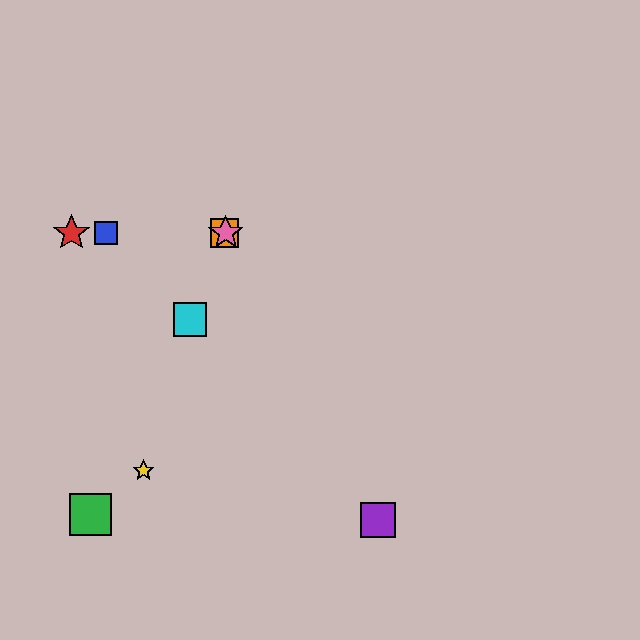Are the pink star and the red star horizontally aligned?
Yes, both are at y≈233.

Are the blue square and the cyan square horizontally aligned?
No, the blue square is at y≈233 and the cyan square is at y≈319.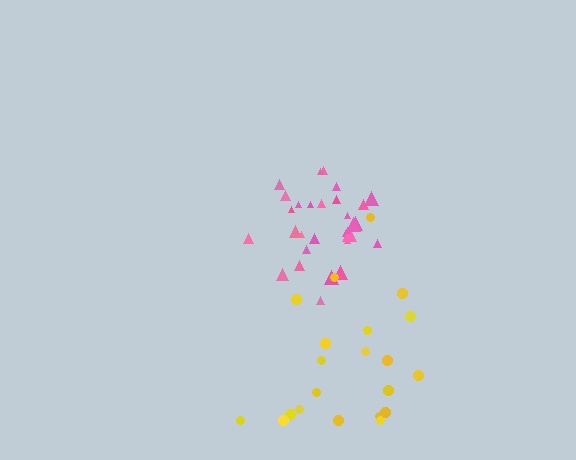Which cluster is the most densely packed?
Pink.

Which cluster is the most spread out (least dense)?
Yellow.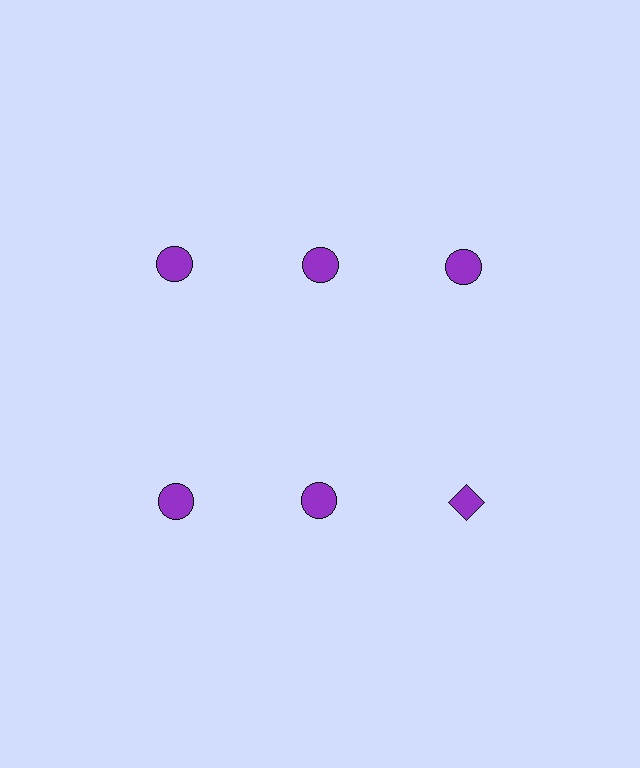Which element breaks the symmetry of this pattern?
The purple diamond in the second row, center column breaks the symmetry. All other shapes are purple circles.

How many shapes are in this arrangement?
There are 6 shapes arranged in a grid pattern.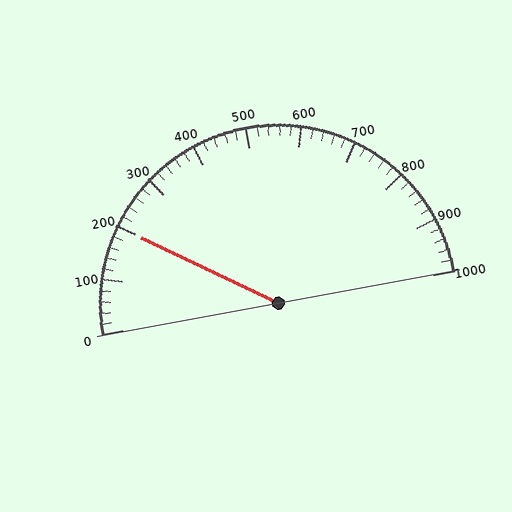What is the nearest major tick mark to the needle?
The nearest major tick mark is 200.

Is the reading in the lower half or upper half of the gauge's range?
The reading is in the lower half of the range (0 to 1000).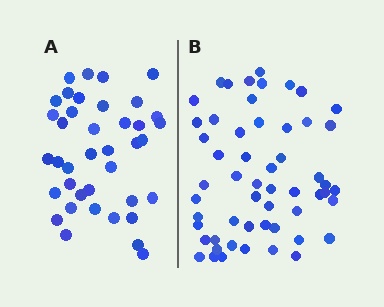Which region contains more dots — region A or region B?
Region B (the right region) has more dots.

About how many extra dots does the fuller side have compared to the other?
Region B has approximately 15 more dots than region A.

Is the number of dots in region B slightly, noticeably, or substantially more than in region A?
Region B has noticeably more, but not dramatically so. The ratio is roughly 1.4 to 1.